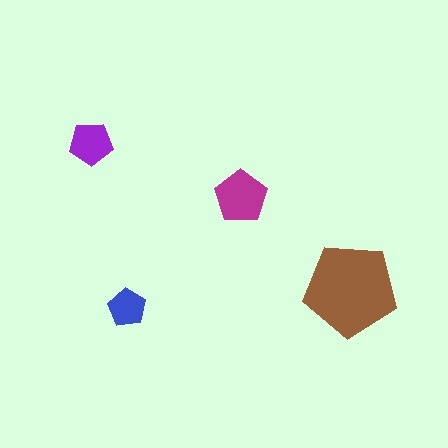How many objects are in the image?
There are 4 objects in the image.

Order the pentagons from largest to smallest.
the brown one, the magenta one, the purple one, the blue one.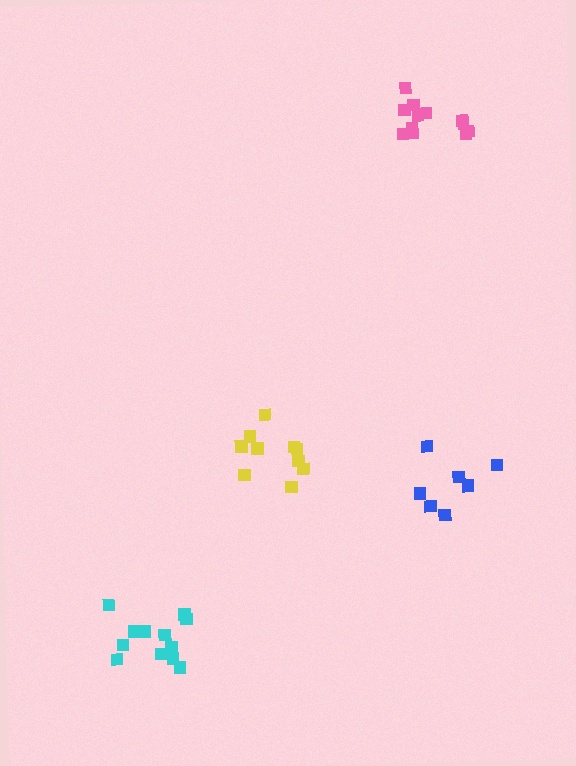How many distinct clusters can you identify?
There are 4 distinct clusters.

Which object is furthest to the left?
The cyan cluster is leftmost.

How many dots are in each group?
Group 1: 12 dots, Group 2: 10 dots, Group 3: 7 dots, Group 4: 12 dots (41 total).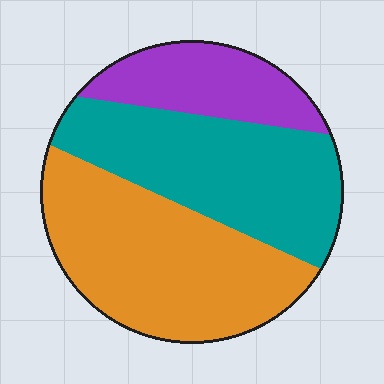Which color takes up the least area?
Purple, at roughly 20%.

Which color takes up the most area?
Orange, at roughly 45%.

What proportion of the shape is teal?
Teal takes up about three eighths (3/8) of the shape.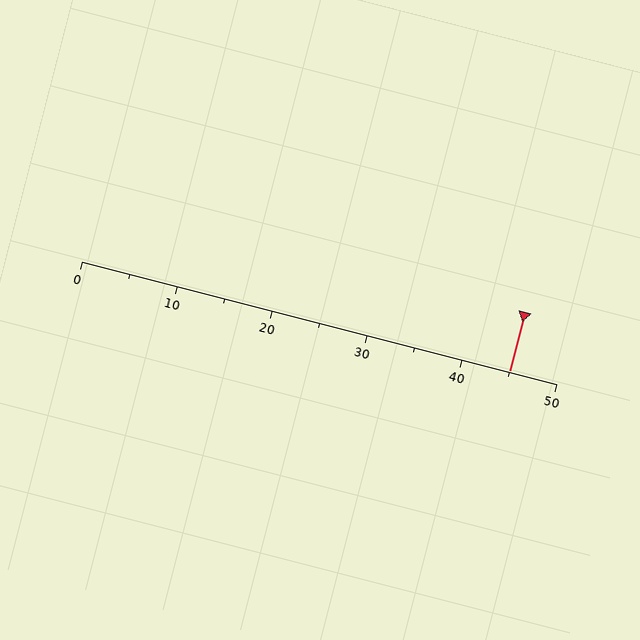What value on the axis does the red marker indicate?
The marker indicates approximately 45.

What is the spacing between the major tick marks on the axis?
The major ticks are spaced 10 apart.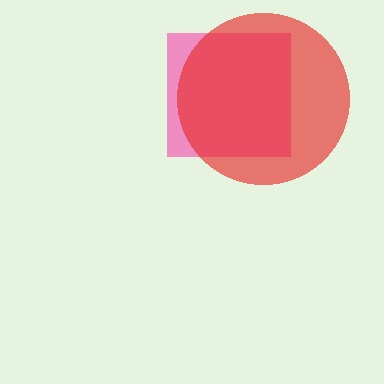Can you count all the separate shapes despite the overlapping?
Yes, there are 2 separate shapes.